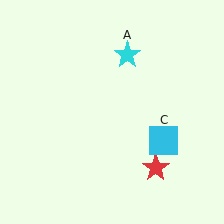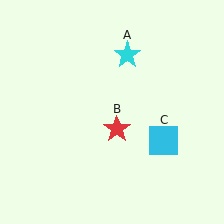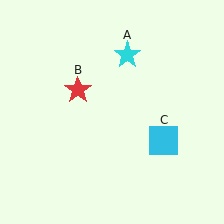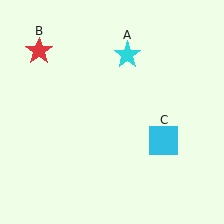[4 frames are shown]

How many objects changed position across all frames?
1 object changed position: red star (object B).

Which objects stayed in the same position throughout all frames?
Cyan star (object A) and cyan square (object C) remained stationary.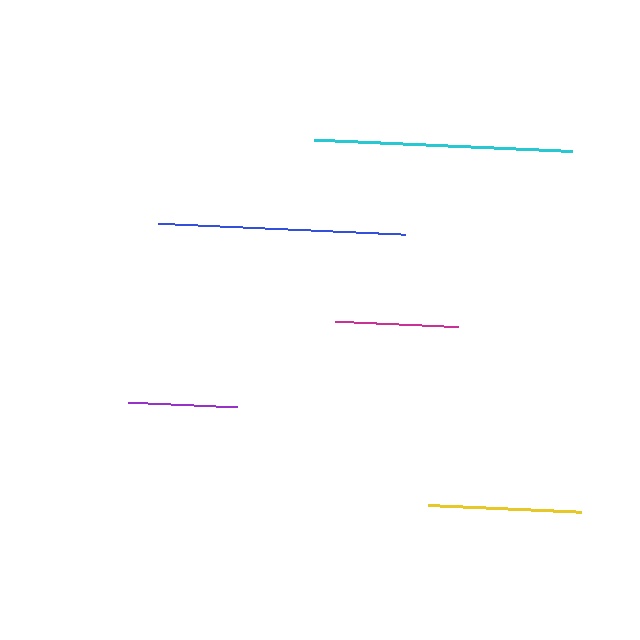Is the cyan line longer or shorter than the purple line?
The cyan line is longer than the purple line.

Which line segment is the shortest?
The purple line is the shortest at approximately 109 pixels.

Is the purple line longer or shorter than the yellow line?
The yellow line is longer than the purple line.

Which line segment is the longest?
The cyan line is the longest at approximately 258 pixels.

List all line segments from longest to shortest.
From longest to shortest: cyan, blue, yellow, magenta, purple.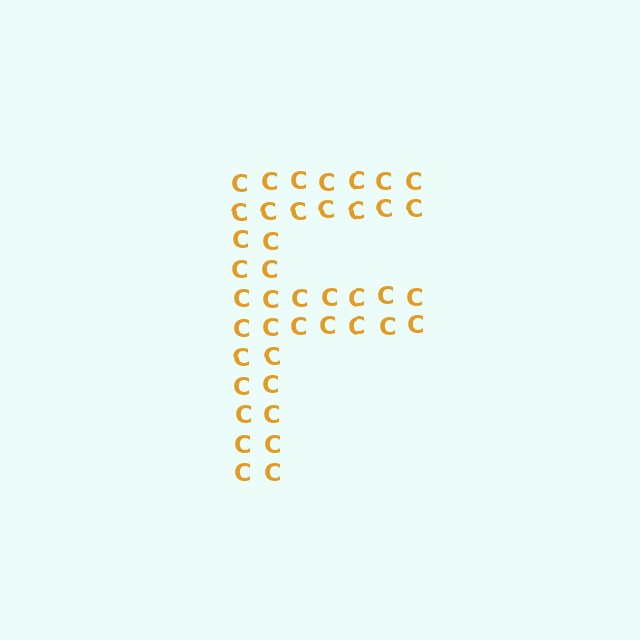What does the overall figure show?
The overall figure shows the letter F.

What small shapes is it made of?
It is made of small letter C's.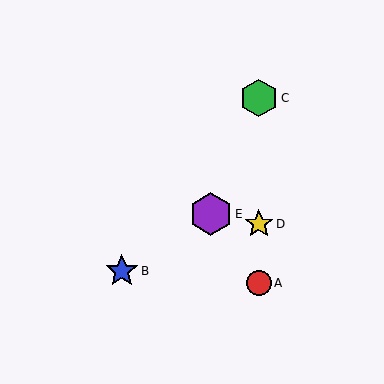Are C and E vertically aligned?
No, C is at x≈259 and E is at x≈211.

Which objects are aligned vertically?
Objects A, C, D are aligned vertically.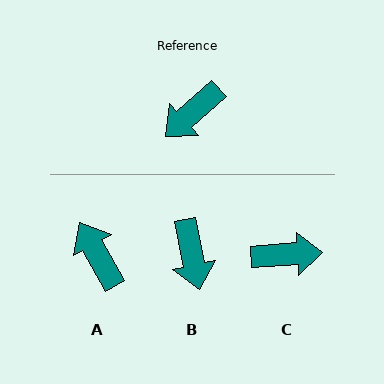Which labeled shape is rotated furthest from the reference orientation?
C, about 142 degrees away.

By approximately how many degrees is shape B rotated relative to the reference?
Approximately 60 degrees counter-clockwise.